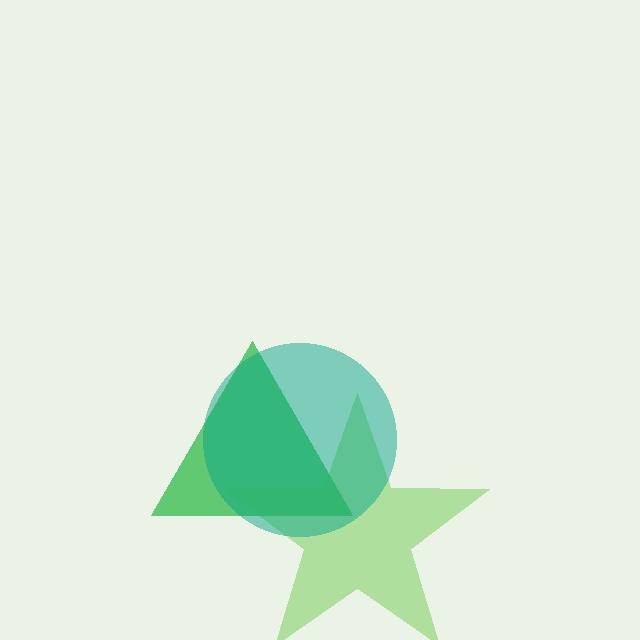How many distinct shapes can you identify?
There are 3 distinct shapes: a green triangle, a lime star, a teal circle.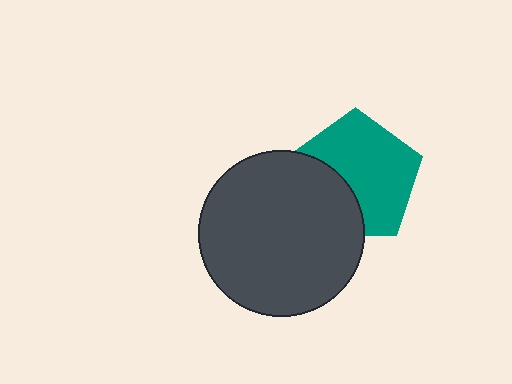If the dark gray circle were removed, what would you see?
You would see the complete teal pentagon.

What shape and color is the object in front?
The object in front is a dark gray circle.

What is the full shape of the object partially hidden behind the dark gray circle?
The partially hidden object is a teal pentagon.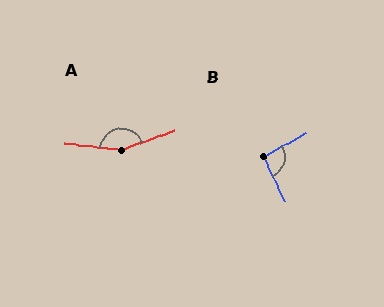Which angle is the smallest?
B, at approximately 93 degrees.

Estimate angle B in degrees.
Approximately 93 degrees.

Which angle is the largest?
A, at approximately 153 degrees.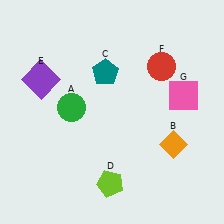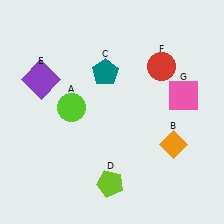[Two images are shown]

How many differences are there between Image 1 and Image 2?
There is 1 difference between the two images.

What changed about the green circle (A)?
In Image 1, A is green. In Image 2, it changed to lime.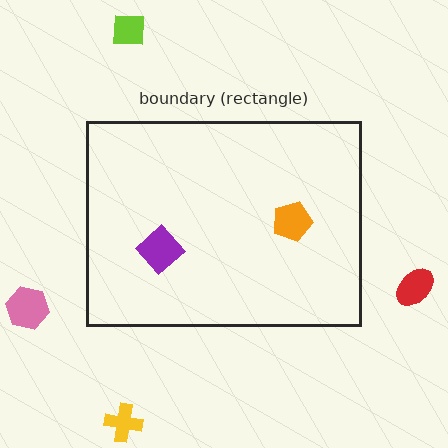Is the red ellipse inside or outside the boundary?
Outside.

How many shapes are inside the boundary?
2 inside, 4 outside.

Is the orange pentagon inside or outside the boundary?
Inside.